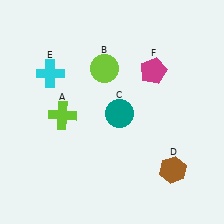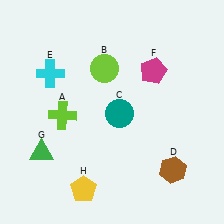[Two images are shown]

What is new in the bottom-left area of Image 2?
A yellow pentagon (H) was added in the bottom-left area of Image 2.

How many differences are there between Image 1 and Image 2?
There are 2 differences between the two images.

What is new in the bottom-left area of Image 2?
A green triangle (G) was added in the bottom-left area of Image 2.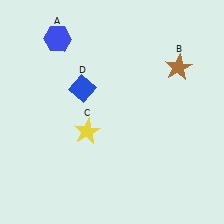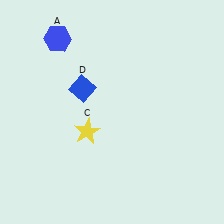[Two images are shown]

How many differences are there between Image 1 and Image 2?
There is 1 difference between the two images.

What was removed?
The brown star (B) was removed in Image 2.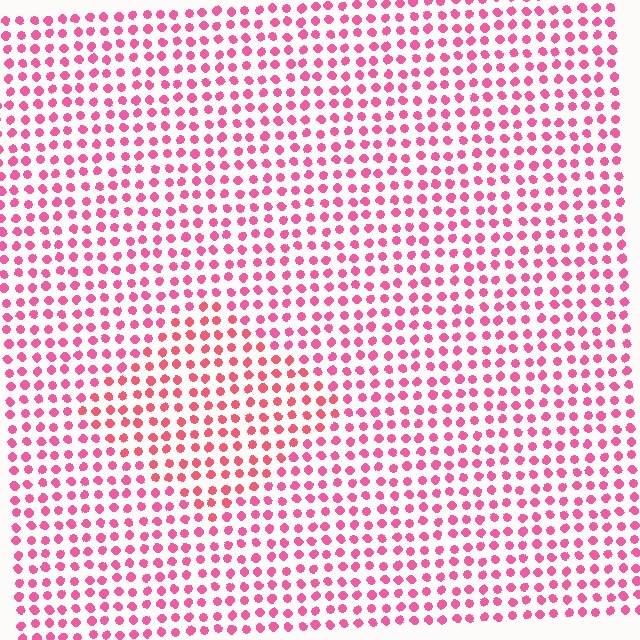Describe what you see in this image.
The image is filled with small pink elements in a uniform arrangement. A diamond-shaped region is visible where the elements are tinted to a slightly different hue, forming a subtle color boundary.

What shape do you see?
I see a diamond.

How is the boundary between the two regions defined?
The boundary is defined purely by a slight shift in hue (about 20 degrees). Spacing, size, and orientation are identical on both sides.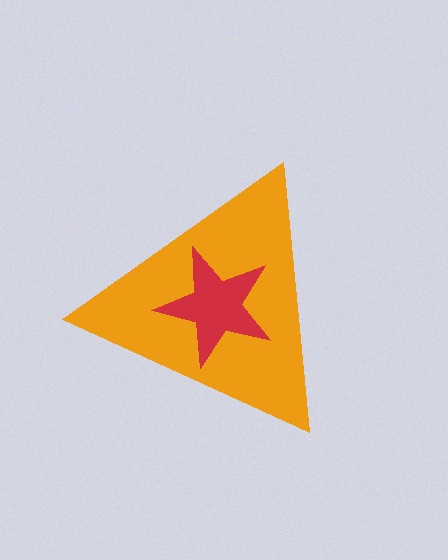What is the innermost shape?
The red star.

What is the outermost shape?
The orange triangle.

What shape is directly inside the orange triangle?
The red star.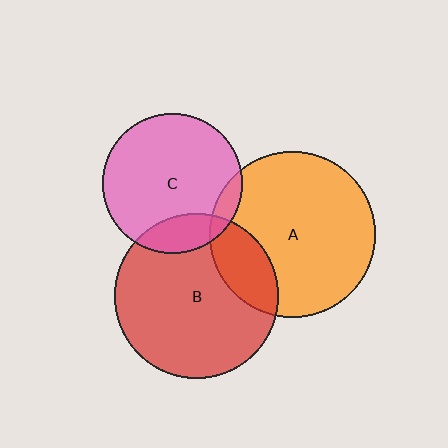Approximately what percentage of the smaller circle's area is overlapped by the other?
Approximately 15%.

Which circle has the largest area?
Circle A (orange).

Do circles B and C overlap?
Yes.